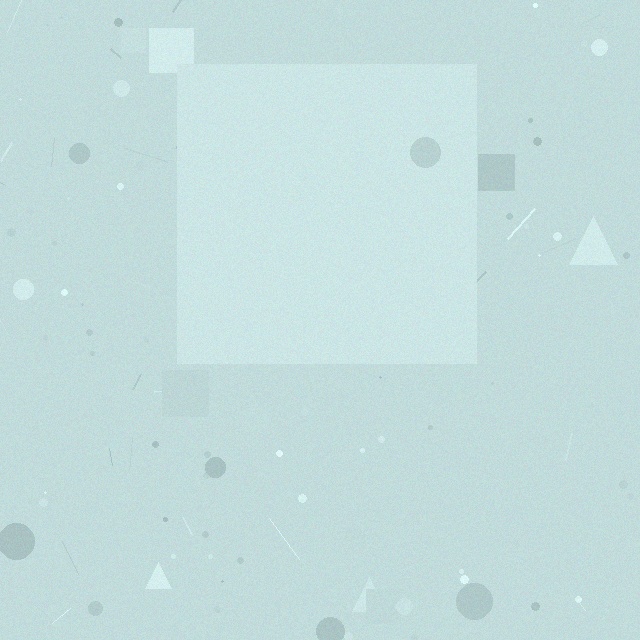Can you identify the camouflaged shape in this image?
The camouflaged shape is a square.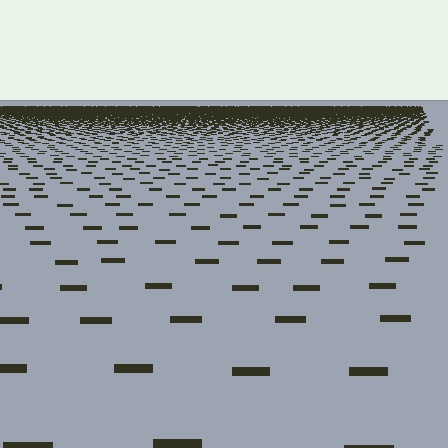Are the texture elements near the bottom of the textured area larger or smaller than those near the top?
Larger. Near the bottom, elements are closer to the viewer and appear at a bigger on-screen size.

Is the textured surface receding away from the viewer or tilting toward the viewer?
The surface is receding away from the viewer. Texture elements get smaller and denser toward the top.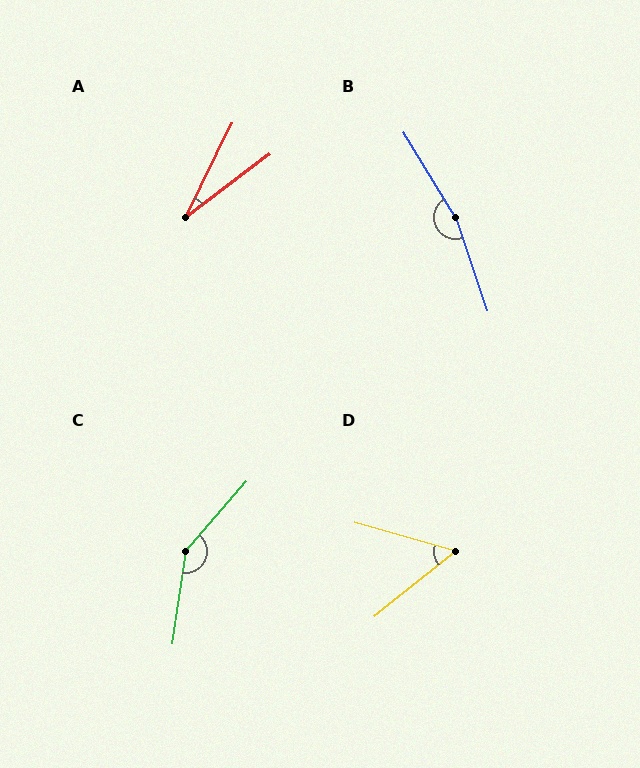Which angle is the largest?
B, at approximately 167 degrees.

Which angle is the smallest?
A, at approximately 27 degrees.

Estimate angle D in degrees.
Approximately 54 degrees.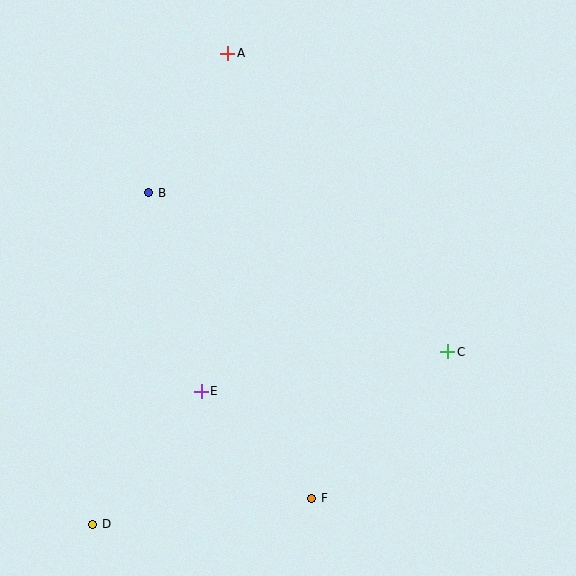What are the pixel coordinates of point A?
Point A is at (228, 53).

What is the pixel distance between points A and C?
The distance between A and C is 371 pixels.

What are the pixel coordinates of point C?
Point C is at (448, 352).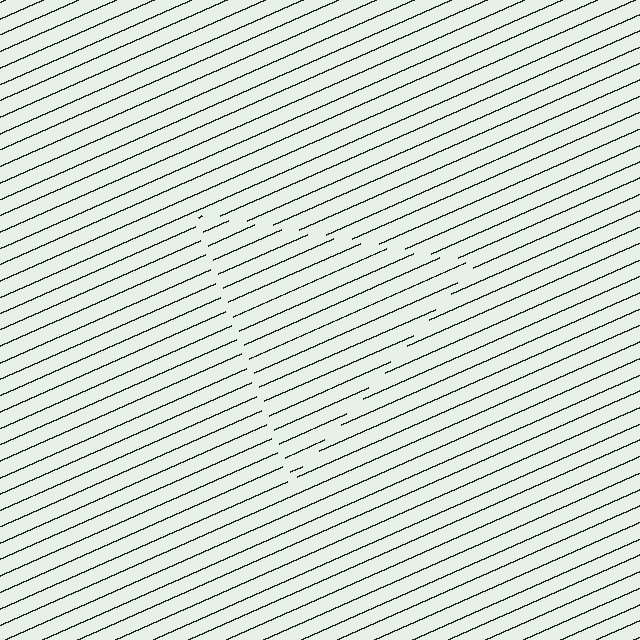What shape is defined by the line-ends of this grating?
An illusory triangle. The interior of the shape contains the same grating, shifted by half a period — the contour is defined by the phase discontinuity where line-ends from the inner and outer gratings abut.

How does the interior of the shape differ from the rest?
The interior of the shape contains the same grating, shifted by half a period — the contour is defined by the phase discontinuity where line-ends from the inner and outer gratings abut.